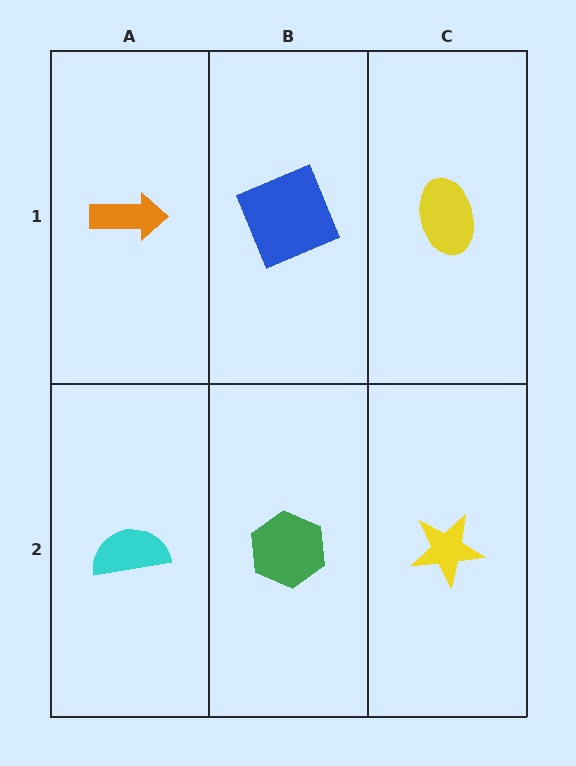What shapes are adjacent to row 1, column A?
A cyan semicircle (row 2, column A), a blue square (row 1, column B).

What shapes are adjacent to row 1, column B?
A green hexagon (row 2, column B), an orange arrow (row 1, column A), a yellow ellipse (row 1, column C).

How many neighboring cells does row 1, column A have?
2.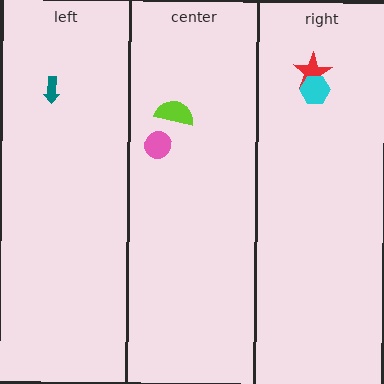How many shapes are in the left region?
1.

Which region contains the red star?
The right region.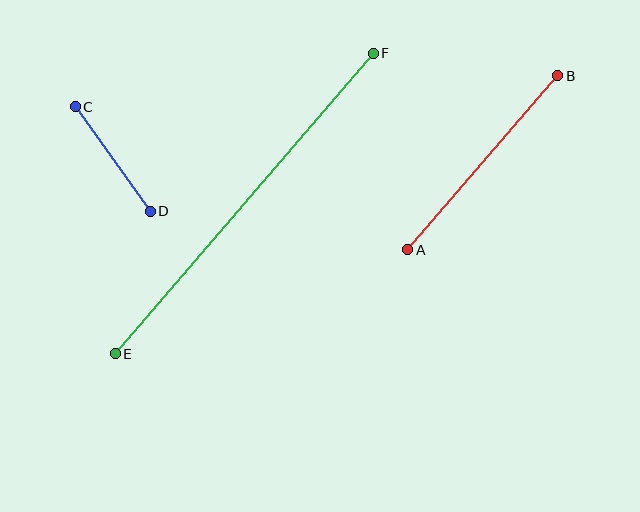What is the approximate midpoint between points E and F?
The midpoint is at approximately (244, 204) pixels.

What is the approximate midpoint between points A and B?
The midpoint is at approximately (483, 163) pixels.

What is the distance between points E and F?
The distance is approximately 396 pixels.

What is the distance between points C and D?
The distance is approximately 129 pixels.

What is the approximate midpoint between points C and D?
The midpoint is at approximately (113, 159) pixels.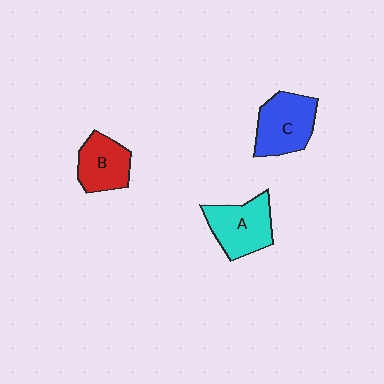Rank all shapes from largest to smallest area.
From largest to smallest: C (blue), A (cyan), B (red).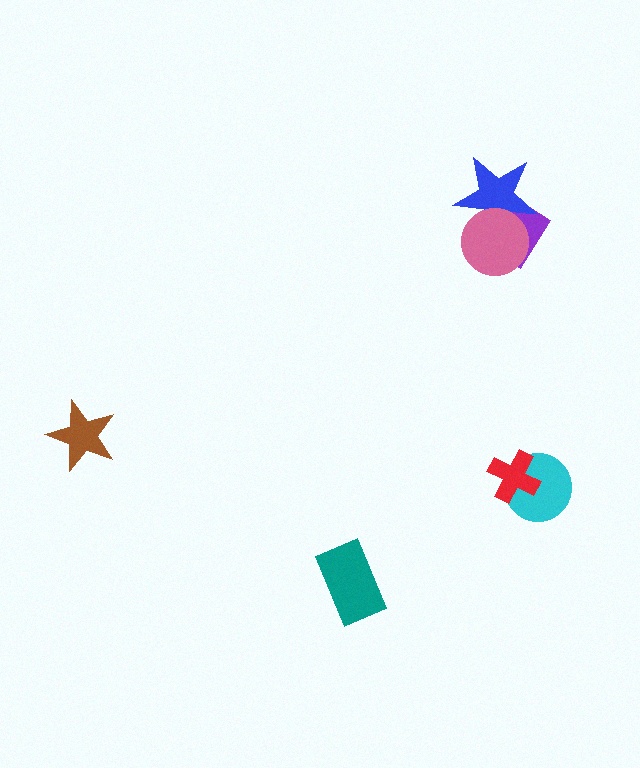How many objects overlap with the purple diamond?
2 objects overlap with the purple diamond.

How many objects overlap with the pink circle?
2 objects overlap with the pink circle.